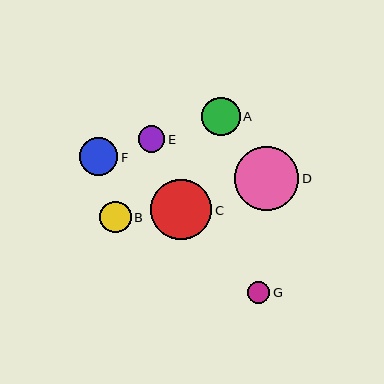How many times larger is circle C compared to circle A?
Circle C is approximately 1.6 times the size of circle A.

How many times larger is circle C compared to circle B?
Circle C is approximately 1.9 times the size of circle B.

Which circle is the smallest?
Circle G is the smallest with a size of approximately 23 pixels.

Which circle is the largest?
Circle D is the largest with a size of approximately 64 pixels.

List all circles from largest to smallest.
From largest to smallest: D, C, A, F, B, E, G.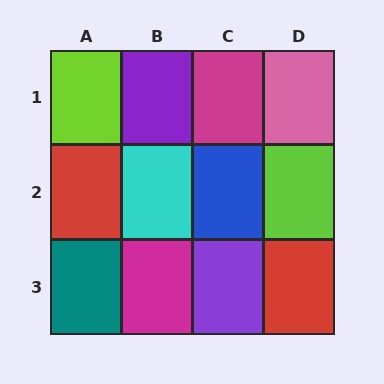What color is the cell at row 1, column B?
Purple.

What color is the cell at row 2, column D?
Lime.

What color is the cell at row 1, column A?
Lime.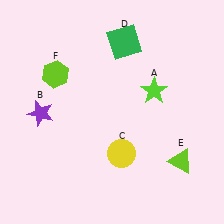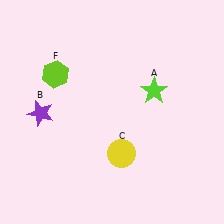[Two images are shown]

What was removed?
The lime triangle (E), the green square (D) were removed in Image 2.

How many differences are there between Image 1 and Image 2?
There are 2 differences between the two images.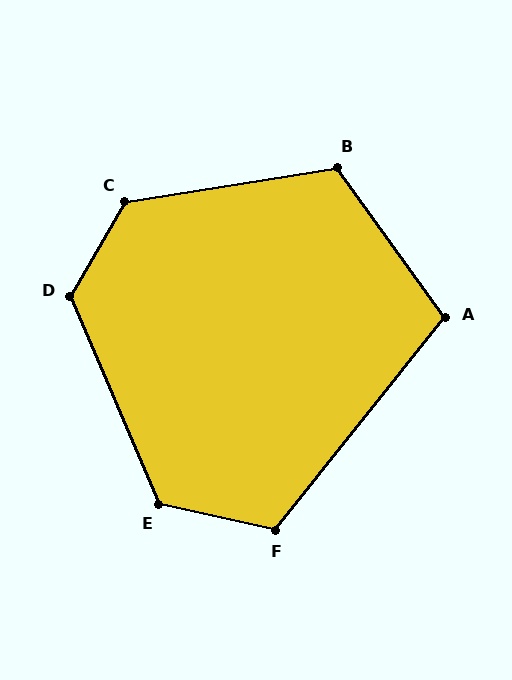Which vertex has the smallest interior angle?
A, at approximately 106 degrees.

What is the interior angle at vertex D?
Approximately 127 degrees (obtuse).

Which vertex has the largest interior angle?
C, at approximately 129 degrees.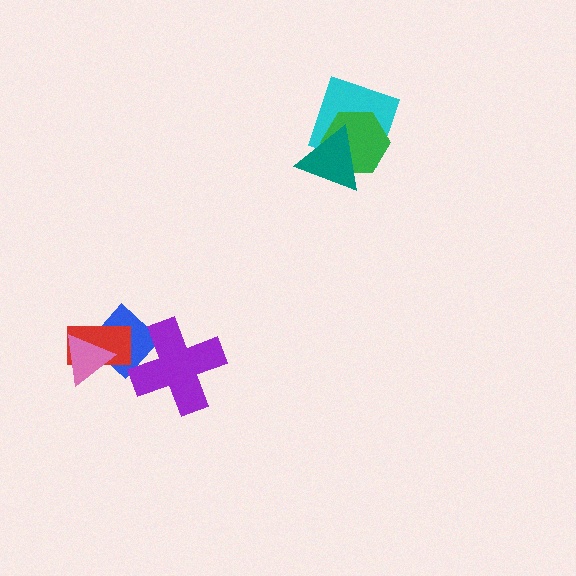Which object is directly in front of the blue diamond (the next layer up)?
The red rectangle is directly in front of the blue diamond.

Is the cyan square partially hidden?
Yes, it is partially covered by another shape.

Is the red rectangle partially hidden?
Yes, it is partially covered by another shape.